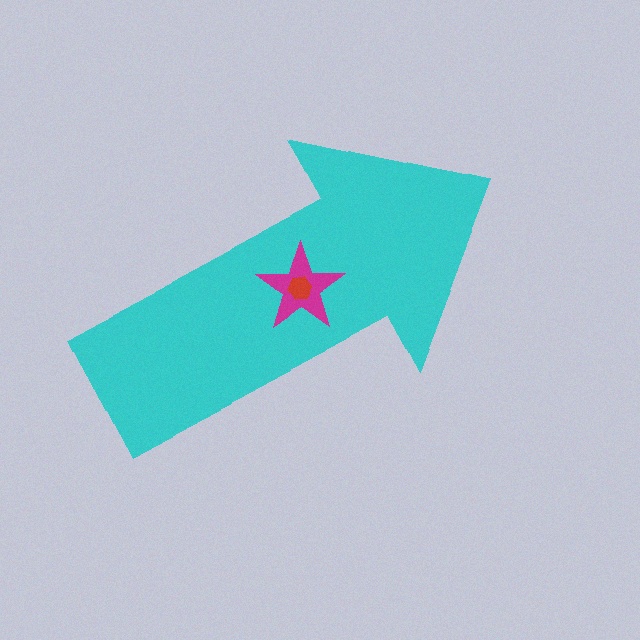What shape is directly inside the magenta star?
The red hexagon.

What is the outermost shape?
The cyan arrow.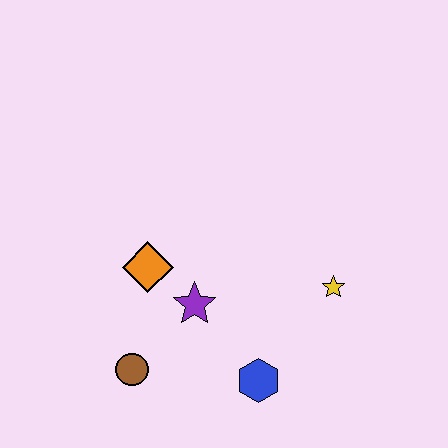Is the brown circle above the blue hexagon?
Yes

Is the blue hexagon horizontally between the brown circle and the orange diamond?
No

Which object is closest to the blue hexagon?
The purple star is closest to the blue hexagon.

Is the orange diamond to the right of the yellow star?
No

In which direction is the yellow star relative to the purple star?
The yellow star is to the right of the purple star.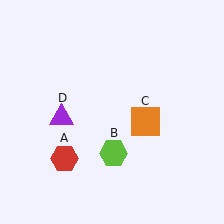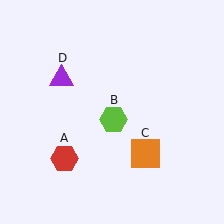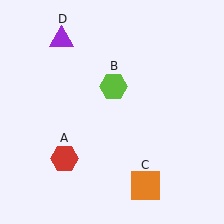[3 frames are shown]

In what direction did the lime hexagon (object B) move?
The lime hexagon (object B) moved up.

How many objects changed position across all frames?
3 objects changed position: lime hexagon (object B), orange square (object C), purple triangle (object D).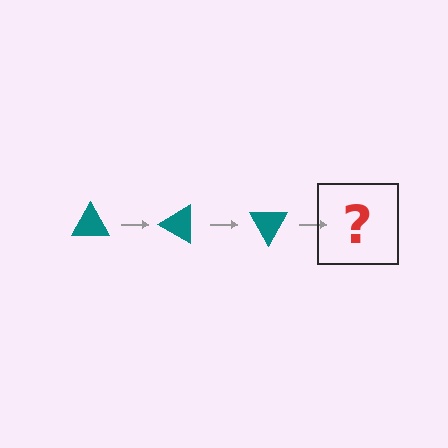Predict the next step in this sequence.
The next step is a teal triangle rotated 90 degrees.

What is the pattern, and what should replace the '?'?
The pattern is that the triangle rotates 30 degrees each step. The '?' should be a teal triangle rotated 90 degrees.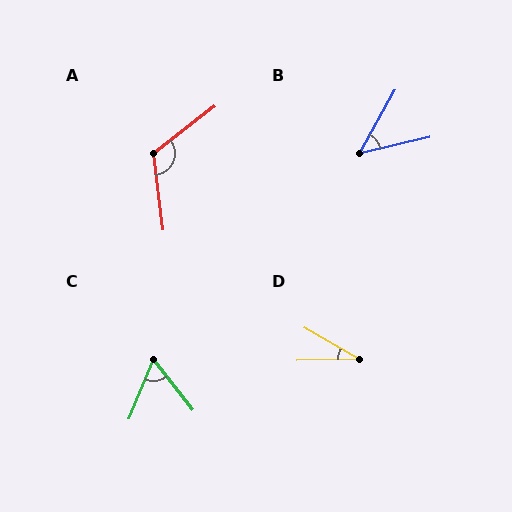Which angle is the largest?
A, at approximately 121 degrees.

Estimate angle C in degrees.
Approximately 60 degrees.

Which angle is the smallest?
D, at approximately 31 degrees.